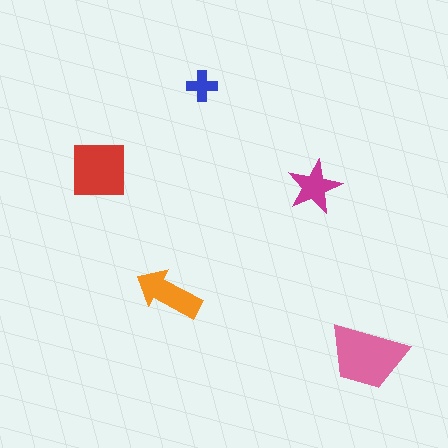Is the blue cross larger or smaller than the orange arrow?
Smaller.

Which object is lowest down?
The pink trapezoid is bottommost.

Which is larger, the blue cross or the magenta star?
The magenta star.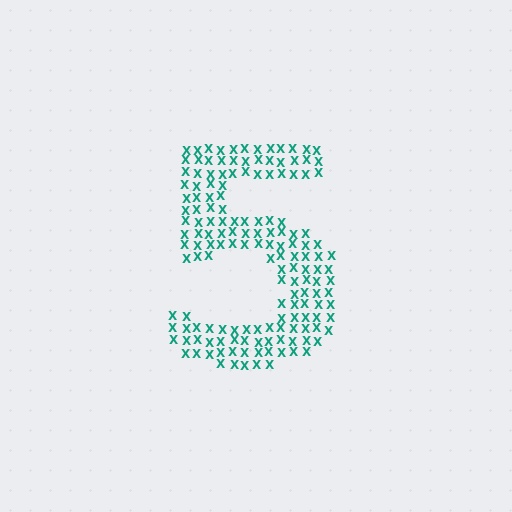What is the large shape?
The large shape is the digit 5.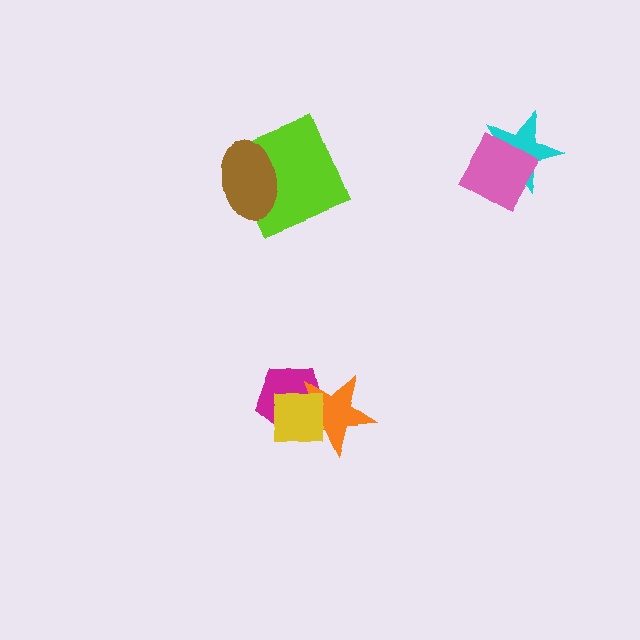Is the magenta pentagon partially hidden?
Yes, it is partially covered by another shape.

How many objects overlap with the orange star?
2 objects overlap with the orange star.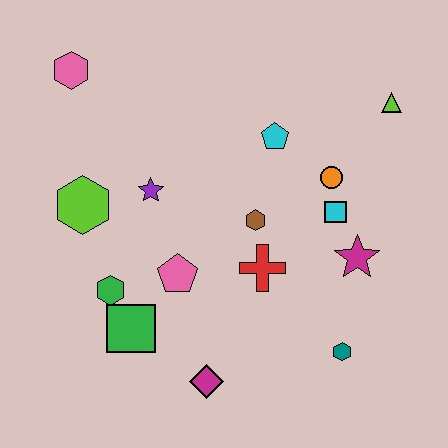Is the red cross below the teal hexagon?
No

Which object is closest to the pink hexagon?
The lime hexagon is closest to the pink hexagon.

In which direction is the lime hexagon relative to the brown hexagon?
The lime hexagon is to the left of the brown hexagon.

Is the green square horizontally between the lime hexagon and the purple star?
Yes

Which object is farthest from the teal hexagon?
The pink hexagon is farthest from the teal hexagon.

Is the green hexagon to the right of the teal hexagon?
No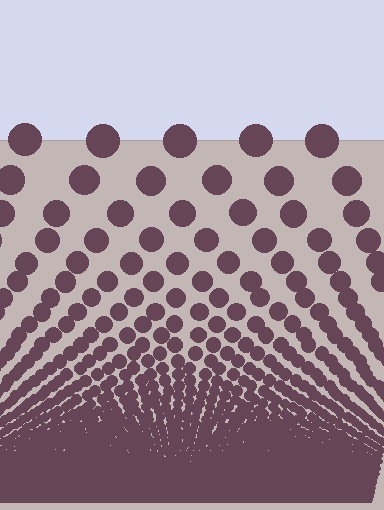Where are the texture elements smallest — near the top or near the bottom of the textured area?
Near the bottom.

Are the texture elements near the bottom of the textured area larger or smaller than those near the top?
Smaller. The gradient is inverted — elements near the bottom are smaller and denser.